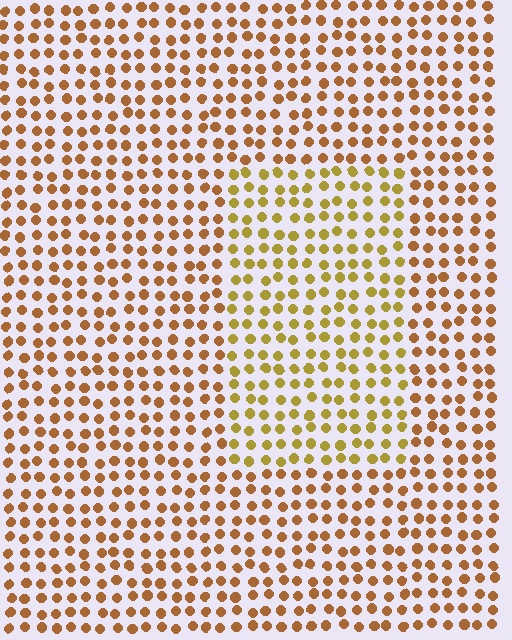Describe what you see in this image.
The image is filled with small brown elements in a uniform arrangement. A rectangle-shaped region is visible where the elements are tinted to a slightly different hue, forming a subtle color boundary.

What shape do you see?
I see a rectangle.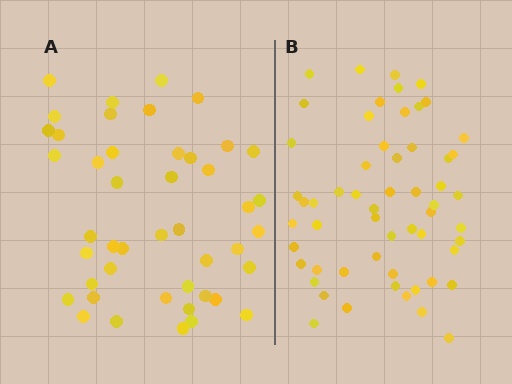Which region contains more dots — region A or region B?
Region B (the right region) has more dots.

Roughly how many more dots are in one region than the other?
Region B has roughly 12 or so more dots than region A.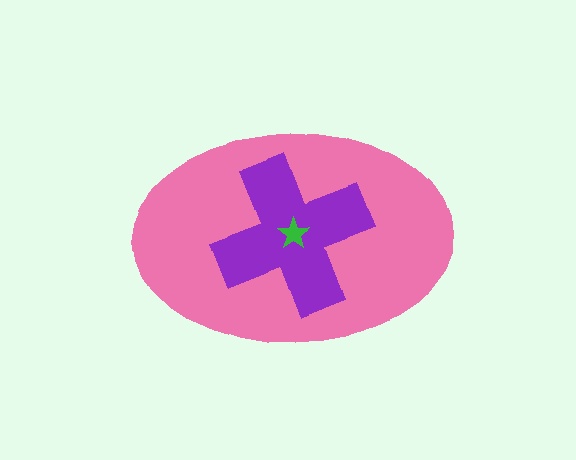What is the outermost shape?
The pink ellipse.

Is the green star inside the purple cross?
Yes.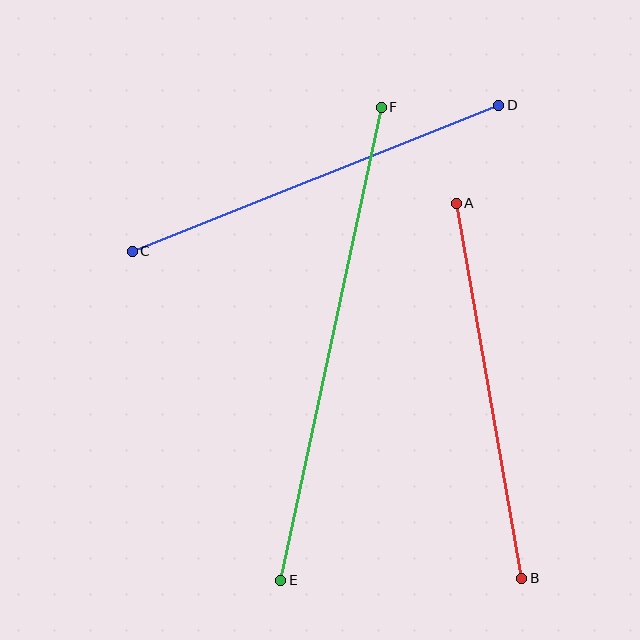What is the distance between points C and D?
The distance is approximately 395 pixels.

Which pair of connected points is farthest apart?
Points E and F are farthest apart.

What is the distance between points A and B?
The distance is approximately 381 pixels.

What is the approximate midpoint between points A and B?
The midpoint is at approximately (489, 391) pixels.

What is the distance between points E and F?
The distance is approximately 483 pixels.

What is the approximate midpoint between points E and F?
The midpoint is at approximately (331, 344) pixels.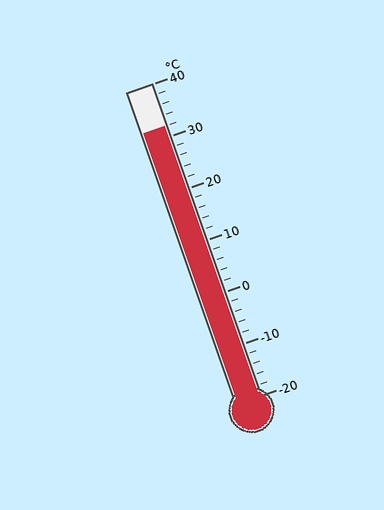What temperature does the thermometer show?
The thermometer shows approximately 32°C.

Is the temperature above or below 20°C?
The temperature is above 20°C.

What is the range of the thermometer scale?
The thermometer scale ranges from -20°C to 40°C.